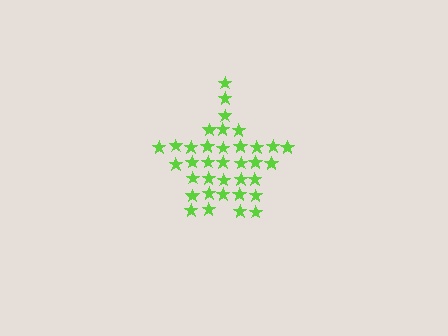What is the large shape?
The large shape is a star.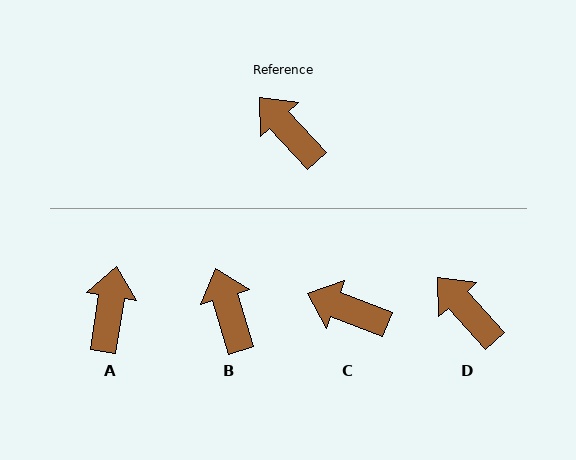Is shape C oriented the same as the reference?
No, it is off by about 26 degrees.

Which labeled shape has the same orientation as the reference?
D.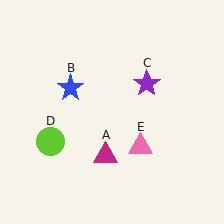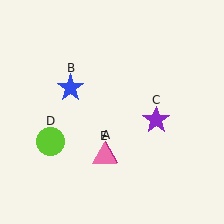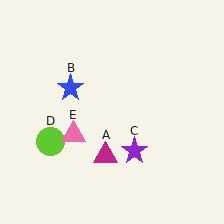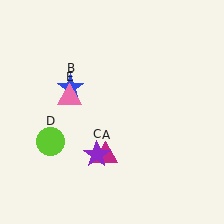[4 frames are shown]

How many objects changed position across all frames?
2 objects changed position: purple star (object C), pink triangle (object E).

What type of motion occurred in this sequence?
The purple star (object C), pink triangle (object E) rotated clockwise around the center of the scene.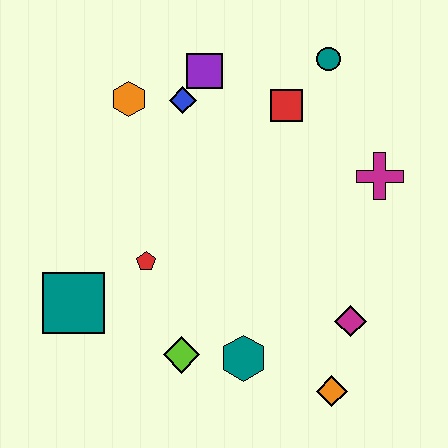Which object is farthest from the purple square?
The orange diamond is farthest from the purple square.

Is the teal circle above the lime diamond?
Yes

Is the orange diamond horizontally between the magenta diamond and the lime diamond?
Yes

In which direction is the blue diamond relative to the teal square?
The blue diamond is above the teal square.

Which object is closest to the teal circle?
The red square is closest to the teal circle.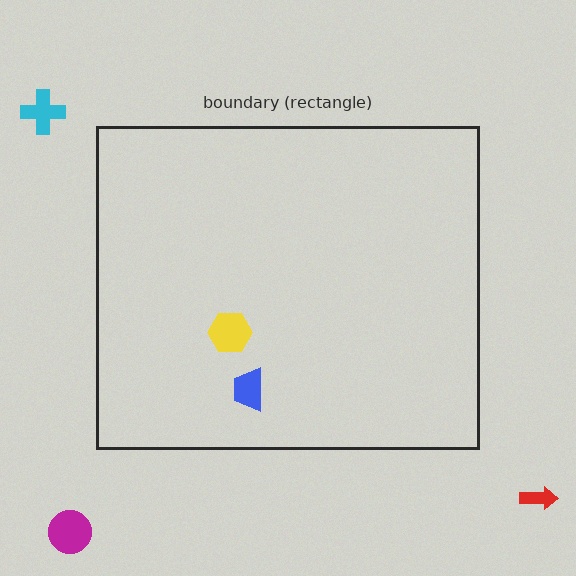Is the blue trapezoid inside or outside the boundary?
Inside.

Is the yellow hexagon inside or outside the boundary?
Inside.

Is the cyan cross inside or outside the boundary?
Outside.